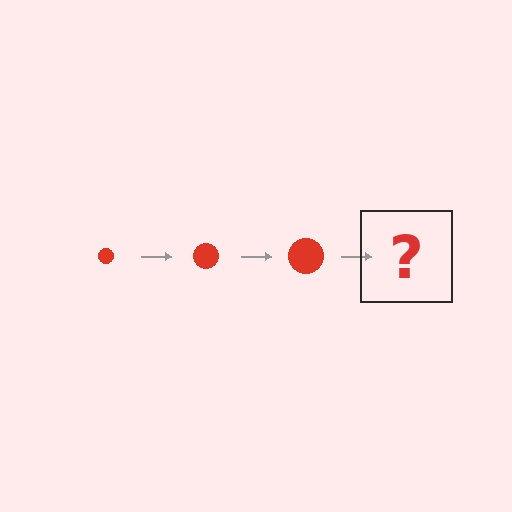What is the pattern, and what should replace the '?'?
The pattern is that the circle gets progressively larger each step. The '?' should be a red circle, larger than the previous one.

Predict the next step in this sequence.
The next step is a red circle, larger than the previous one.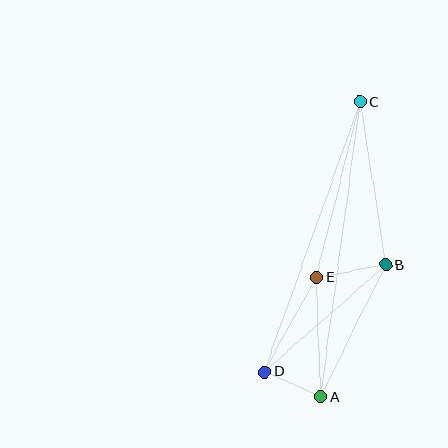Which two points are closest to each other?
Points A and D are closest to each other.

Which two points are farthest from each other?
Points A and C are farthest from each other.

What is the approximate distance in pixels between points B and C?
The distance between B and C is approximately 165 pixels.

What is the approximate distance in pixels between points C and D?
The distance between C and D is approximately 286 pixels.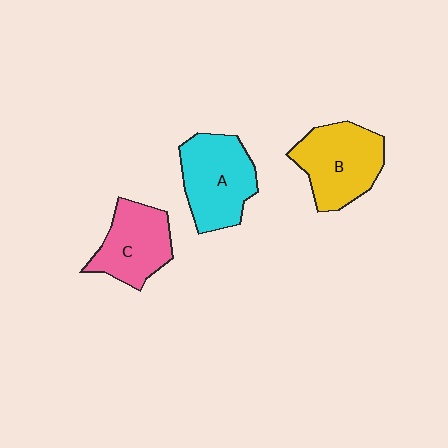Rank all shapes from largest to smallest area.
From largest to smallest: B (yellow), A (cyan), C (pink).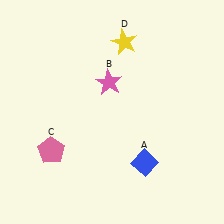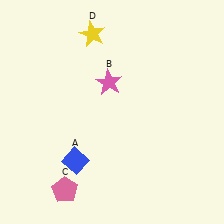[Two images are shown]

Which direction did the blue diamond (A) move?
The blue diamond (A) moved left.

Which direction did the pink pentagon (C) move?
The pink pentagon (C) moved down.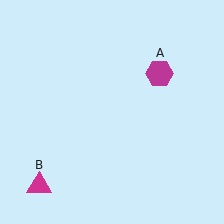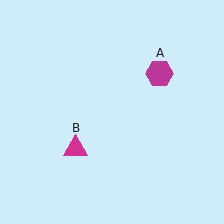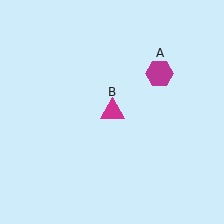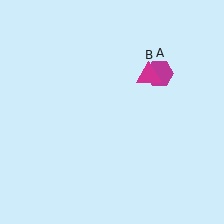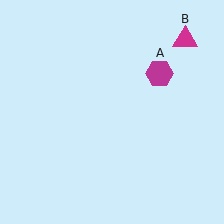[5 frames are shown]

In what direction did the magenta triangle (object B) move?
The magenta triangle (object B) moved up and to the right.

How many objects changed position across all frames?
1 object changed position: magenta triangle (object B).